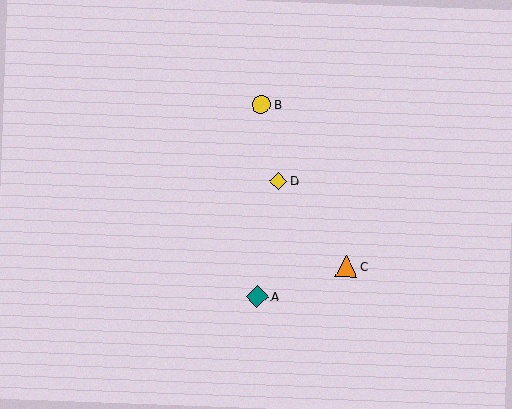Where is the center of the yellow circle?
The center of the yellow circle is at (261, 105).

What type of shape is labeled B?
Shape B is a yellow circle.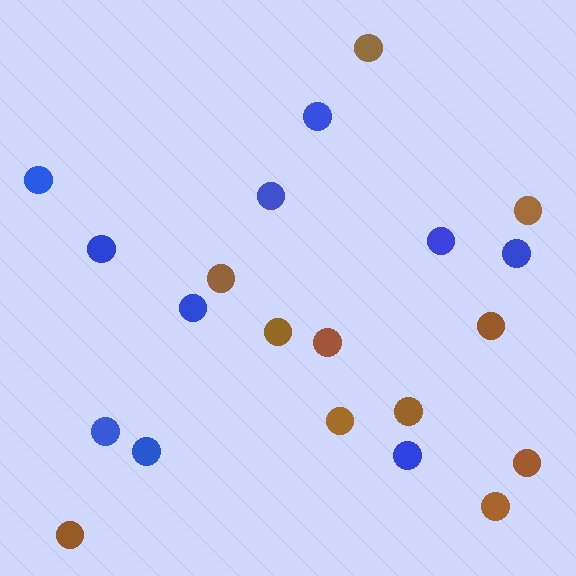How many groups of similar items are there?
There are 2 groups: one group of blue circles (10) and one group of brown circles (11).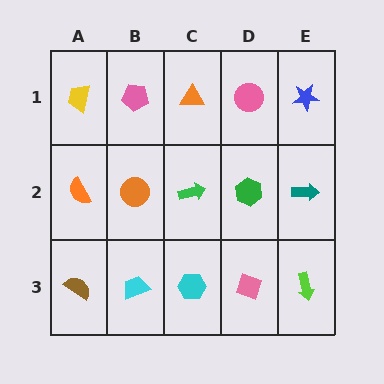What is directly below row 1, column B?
An orange circle.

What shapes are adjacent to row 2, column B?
A pink pentagon (row 1, column B), a cyan trapezoid (row 3, column B), an orange semicircle (row 2, column A), a green arrow (row 2, column C).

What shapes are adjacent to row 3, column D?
A green hexagon (row 2, column D), a cyan hexagon (row 3, column C), a lime arrow (row 3, column E).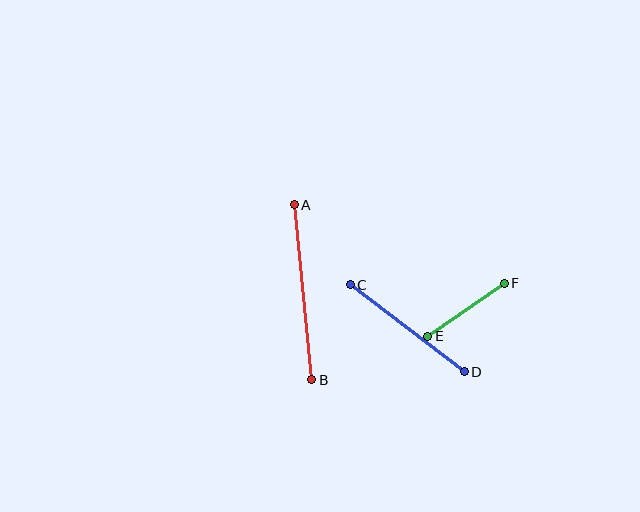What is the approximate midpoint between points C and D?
The midpoint is at approximately (407, 328) pixels.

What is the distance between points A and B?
The distance is approximately 176 pixels.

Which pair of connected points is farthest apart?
Points A and B are farthest apart.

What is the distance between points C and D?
The distance is approximately 143 pixels.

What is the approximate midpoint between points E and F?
The midpoint is at approximately (466, 310) pixels.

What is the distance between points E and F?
The distance is approximately 93 pixels.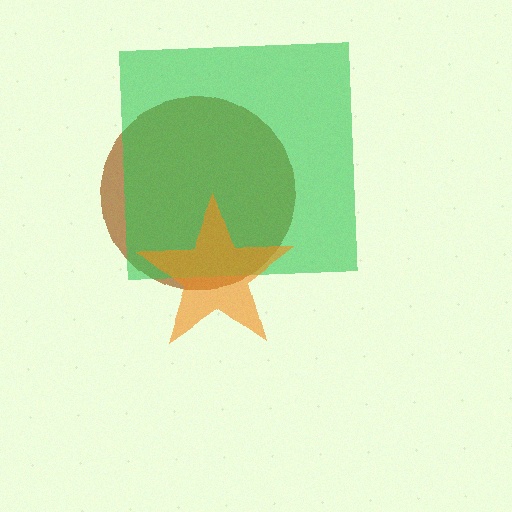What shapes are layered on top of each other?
The layered shapes are: a brown circle, a green square, an orange star.